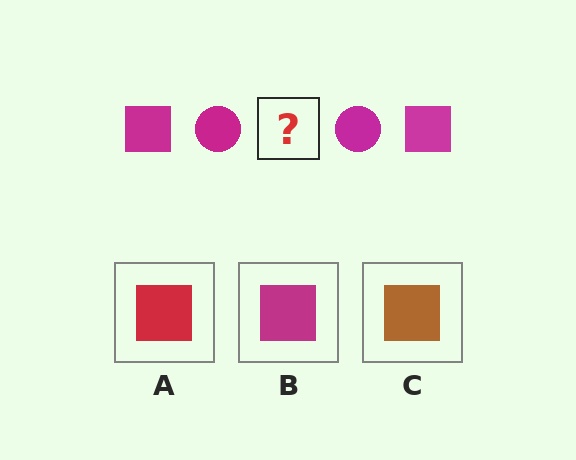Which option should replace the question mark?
Option B.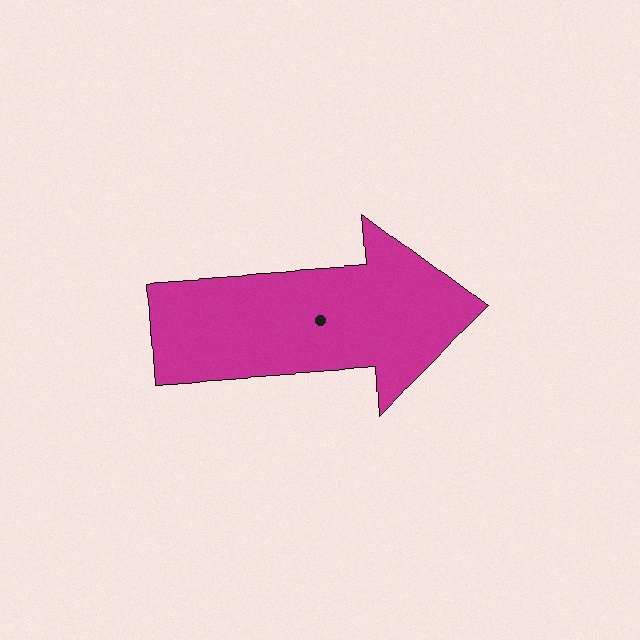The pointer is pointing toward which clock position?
Roughly 3 o'clock.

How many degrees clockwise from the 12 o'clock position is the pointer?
Approximately 86 degrees.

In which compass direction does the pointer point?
East.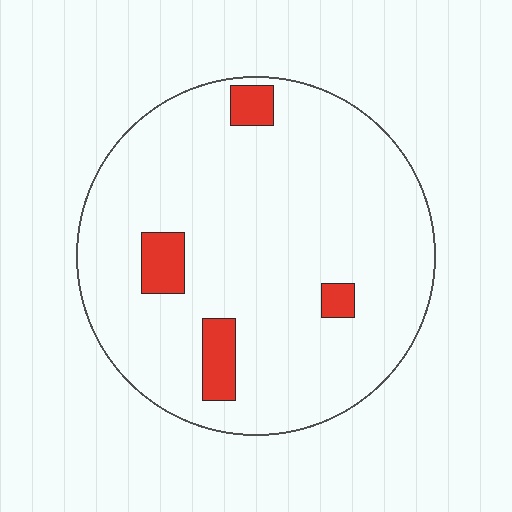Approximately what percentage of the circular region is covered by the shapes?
Approximately 10%.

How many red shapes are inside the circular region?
4.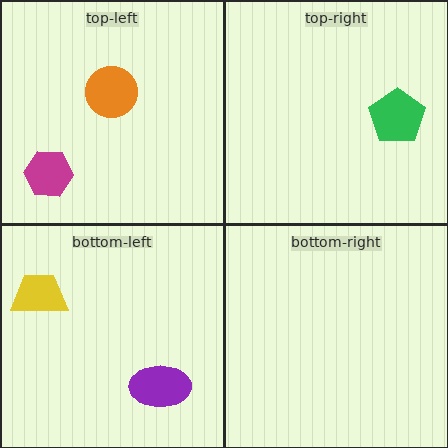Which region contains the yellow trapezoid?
The bottom-left region.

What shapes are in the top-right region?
The green pentagon.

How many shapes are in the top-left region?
2.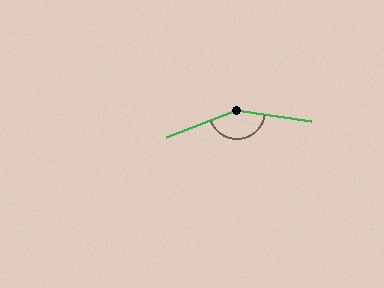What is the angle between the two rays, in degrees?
Approximately 151 degrees.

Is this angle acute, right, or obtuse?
It is obtuse.